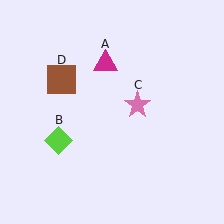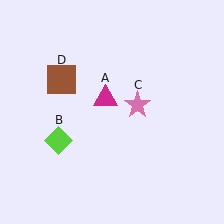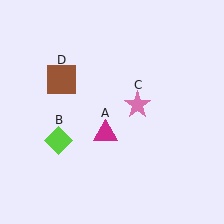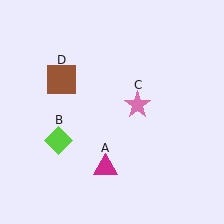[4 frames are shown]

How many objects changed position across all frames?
1 object changed position: magenta triangle (object A).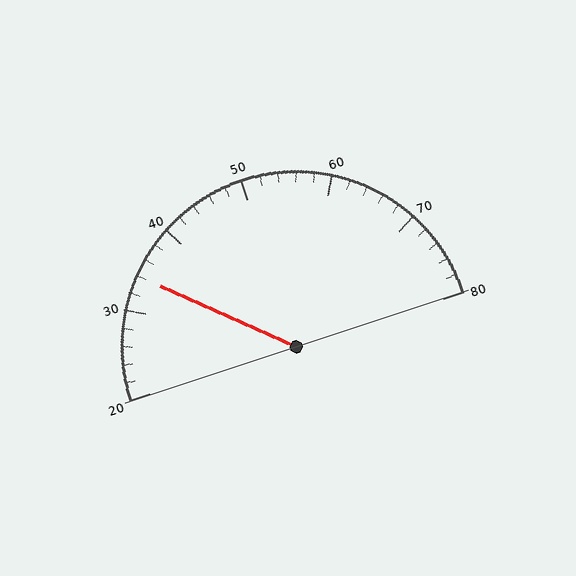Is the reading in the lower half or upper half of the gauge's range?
The reading is in the lower half of the range (20 to 80).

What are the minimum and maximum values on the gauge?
The gauge ranges from 20 to 80.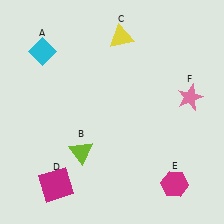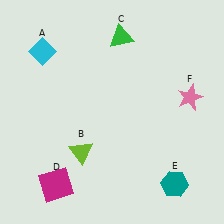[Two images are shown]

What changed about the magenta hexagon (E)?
In Image 1, E is magenta. In Image 2, it changed to teal.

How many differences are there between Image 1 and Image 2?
There are 2 differences between the two images.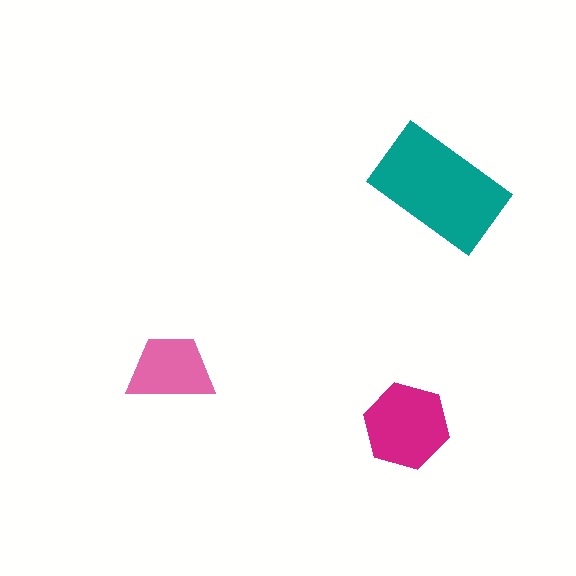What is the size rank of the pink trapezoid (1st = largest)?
3rd.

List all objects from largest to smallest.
The teal rectangle, the magenta hexagon, the pink trapezoid.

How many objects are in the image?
There are 3 objects in the image.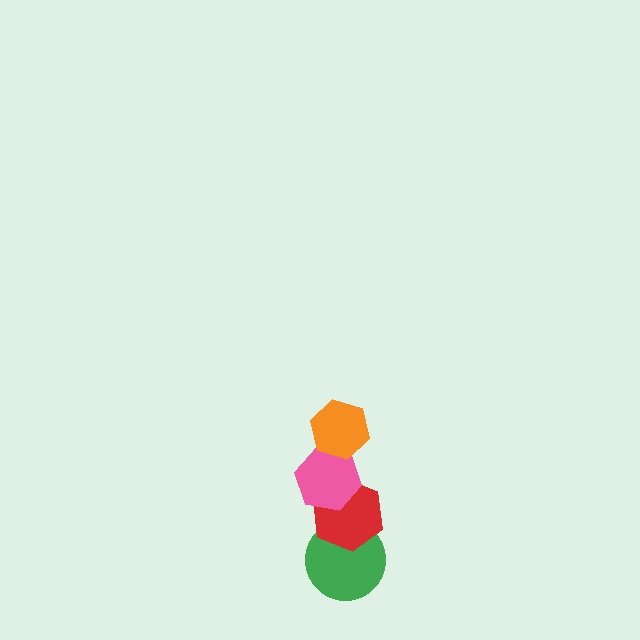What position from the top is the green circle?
The green circle is 4th from the top.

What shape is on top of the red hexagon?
The pink hexagon is on top of the red hexagon.